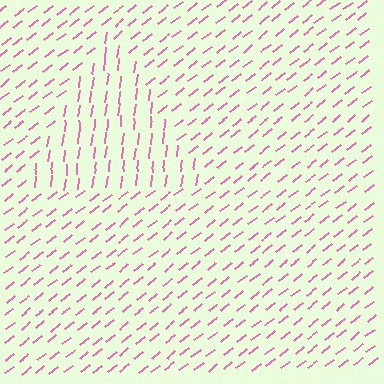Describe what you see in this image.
The image is filled with small pink line segments. A triangle region in the image has lines oriented differently from the surrounding lines, creating a visible texture boundary.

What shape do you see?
I see a triangle.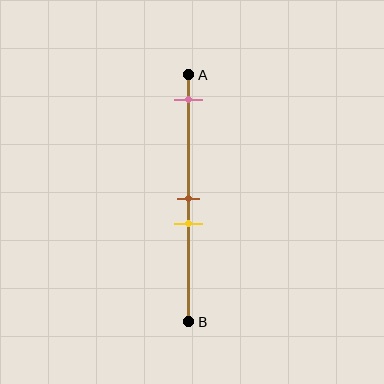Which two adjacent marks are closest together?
The brown and yellow marks are the closest adjacent pair.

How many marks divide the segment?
There are 3 marks dividing the segment.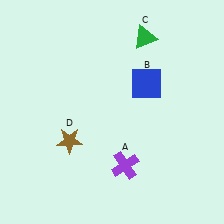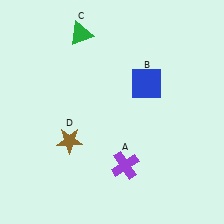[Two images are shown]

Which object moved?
The green triangle (C) moved left.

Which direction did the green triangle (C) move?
The green triangle (C) moved left.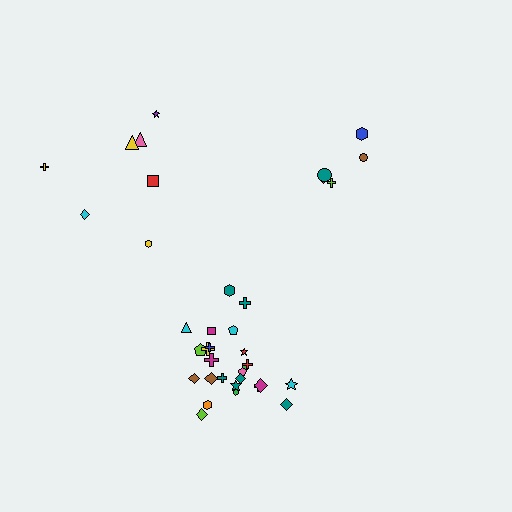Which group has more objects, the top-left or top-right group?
The top-left group.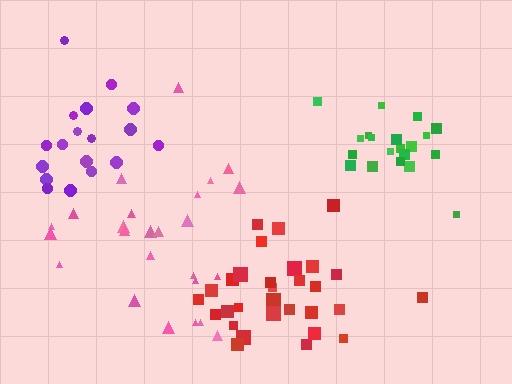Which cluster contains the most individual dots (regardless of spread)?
Red (31).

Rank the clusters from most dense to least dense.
red, purple, green, pink.